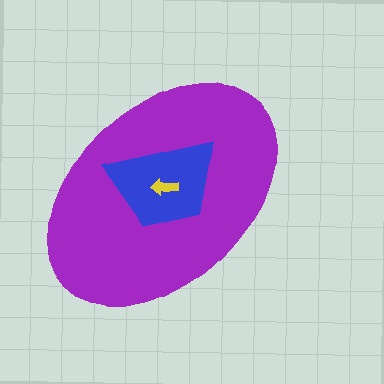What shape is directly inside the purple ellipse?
The blue trapezoid.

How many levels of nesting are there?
3.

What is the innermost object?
The yellow arrow.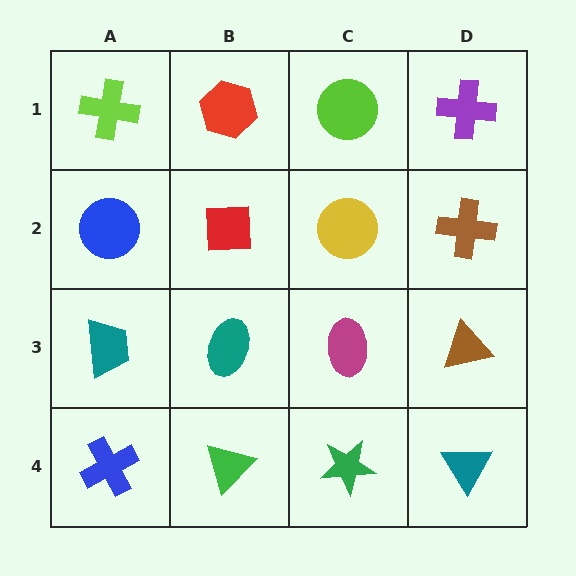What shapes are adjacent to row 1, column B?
A red square (row 2, column B), a lime cross (row 1, column A), a lime circle (row 1, column C).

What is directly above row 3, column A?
A blue circle.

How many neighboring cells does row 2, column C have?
4.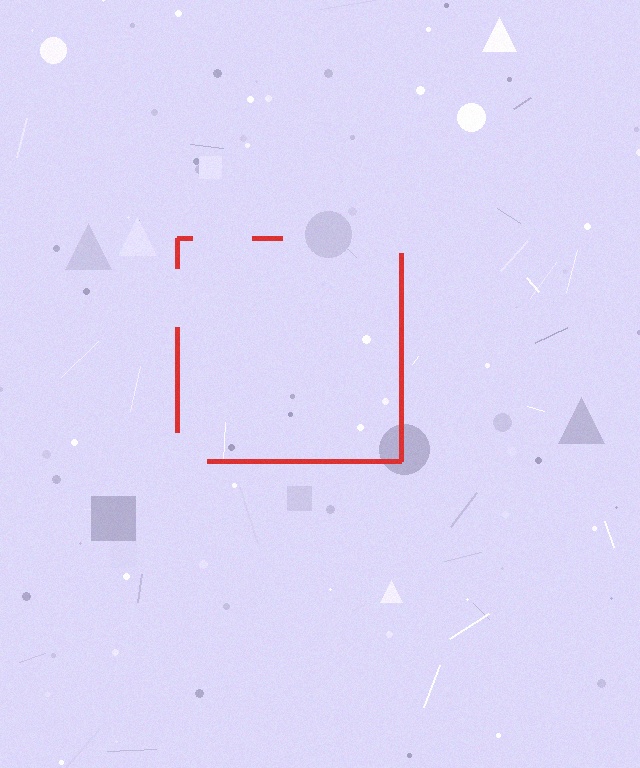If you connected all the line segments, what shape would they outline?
They would outline a square.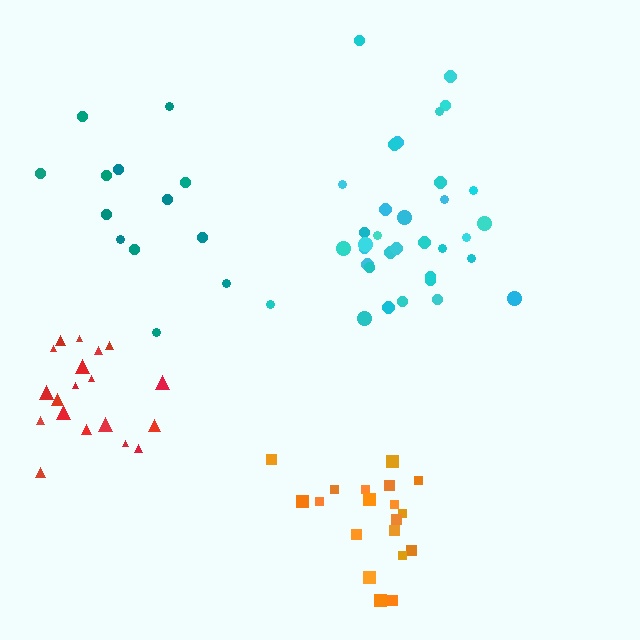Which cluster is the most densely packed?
Red.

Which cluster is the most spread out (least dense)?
Teal.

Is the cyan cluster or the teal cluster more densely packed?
Cyan.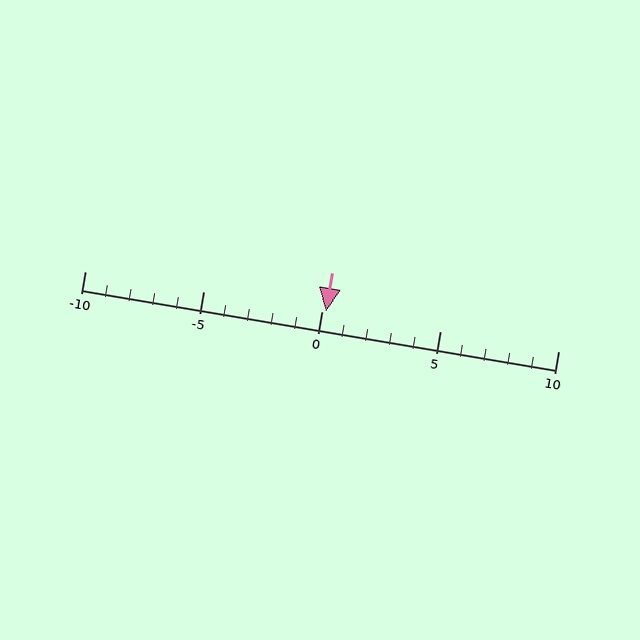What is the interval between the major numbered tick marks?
The major tick marks are spaced 5 units apart.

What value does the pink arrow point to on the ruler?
The pink arrow points to approximately 0.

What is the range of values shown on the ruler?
The ruler shows values from -10 to 10.